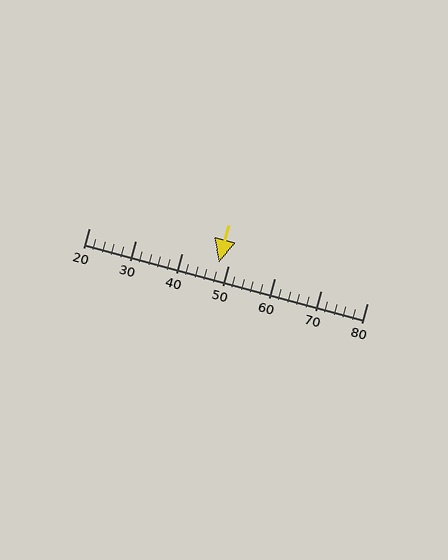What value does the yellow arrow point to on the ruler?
The yellow arrow points to approximately 48.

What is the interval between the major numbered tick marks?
The major tick marks are spaced 10 units apart.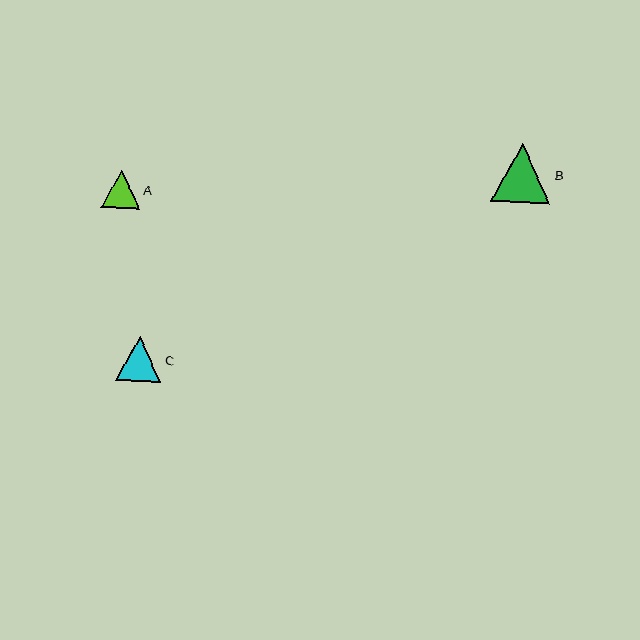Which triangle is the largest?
Triangle B is the largest with a size of approximately 59 pixels.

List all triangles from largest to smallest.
From largest to smallest: B, C, A.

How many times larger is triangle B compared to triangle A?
Triangle B is approximately 1.5 times the size of triangle A.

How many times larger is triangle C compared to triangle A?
Triangle C is approximately 1.2 times the size of triangle A.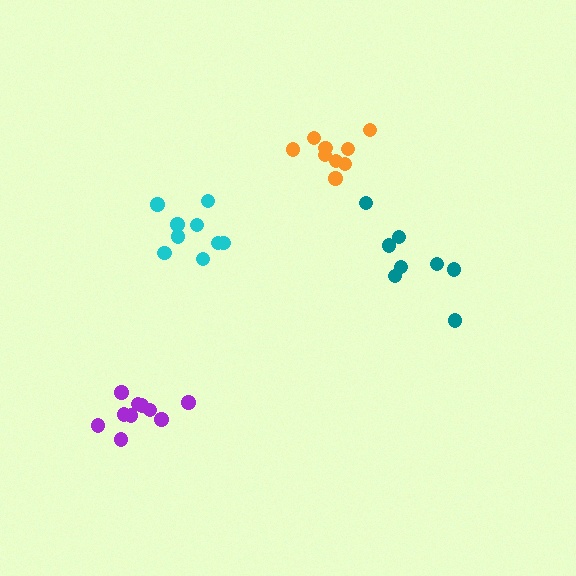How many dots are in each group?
Group 1: 9 dots, Group 2: 10 dots, Group 3: 9 dots, Group 4: 8 dots (36 total).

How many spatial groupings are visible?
There are 4 spatial groupings.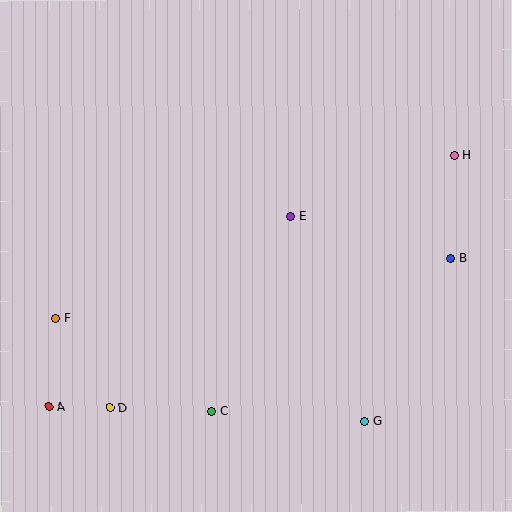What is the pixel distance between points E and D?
The distance between E and D is 264 pixels.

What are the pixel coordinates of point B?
Point B is at (451, 259).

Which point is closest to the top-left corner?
Point F is closest to the top-left corner.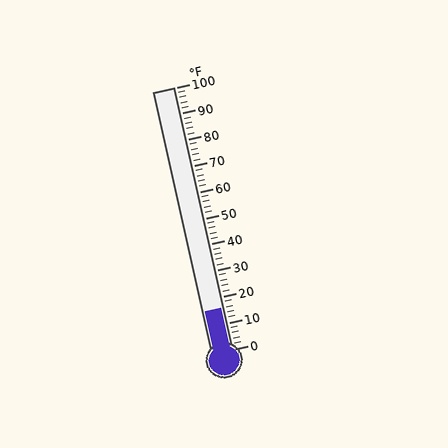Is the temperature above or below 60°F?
The temperature is below 60°F.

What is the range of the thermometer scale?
The thermometer scale ranges from 0°F to 100°F.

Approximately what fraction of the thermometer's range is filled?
The thermometer is filled to approximately 15% of its range.